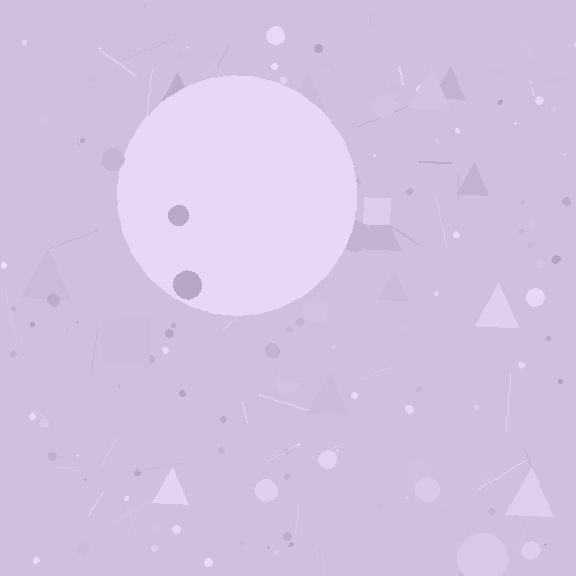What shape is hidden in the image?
A circle is hidden in the image.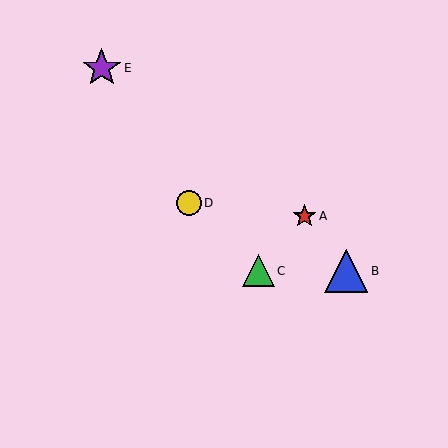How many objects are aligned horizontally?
2 objects (B, C) are aligned horizontally.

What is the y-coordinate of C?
Object C is at y≈271.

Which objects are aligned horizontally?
Objects B, C are aligned horizontally.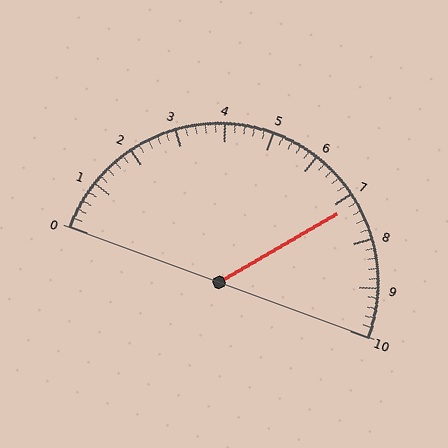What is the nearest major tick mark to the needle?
The nearest major tick mark is 7.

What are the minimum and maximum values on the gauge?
The gauge ranges from 0 to 10.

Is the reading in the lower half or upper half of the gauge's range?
The reading is in the upper half of the range (0 to 10).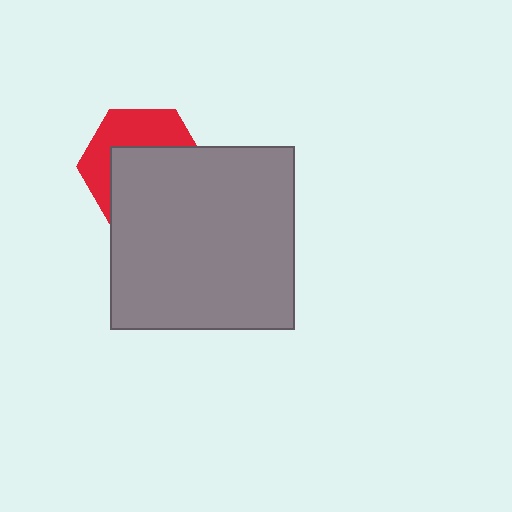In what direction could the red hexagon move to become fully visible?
The red hexagon could move up. That would shift it out from behind the gray square entirely.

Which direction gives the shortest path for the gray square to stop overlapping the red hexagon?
Moving down gives the shortest separation.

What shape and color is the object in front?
The object in front is a gray square.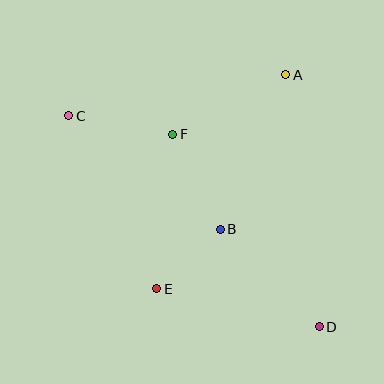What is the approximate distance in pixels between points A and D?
The distance between A and D is approximately 254 pixels.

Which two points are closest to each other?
Points B and E are closest to each other.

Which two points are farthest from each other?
Points C and D are farthest from each other.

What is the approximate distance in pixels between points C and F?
The distance between C and F is approximately 106 pixels.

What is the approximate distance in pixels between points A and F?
The distance between A and F is approximately 128 pixels.